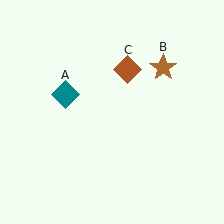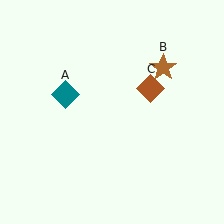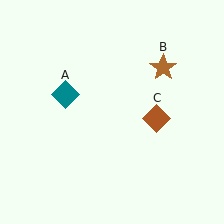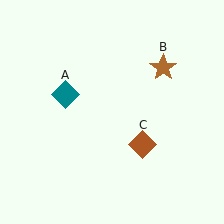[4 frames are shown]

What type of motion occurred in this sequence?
The brown diamond (object C) rotated clockwise around the center of the scene.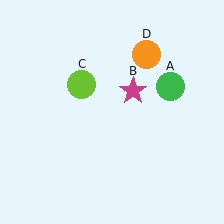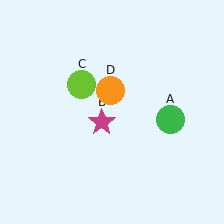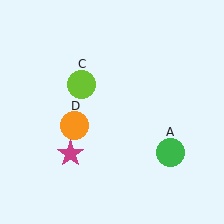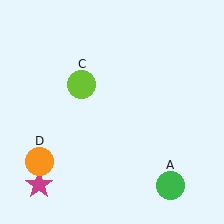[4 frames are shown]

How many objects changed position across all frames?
3 objects changed position: green circle (object A), magenta star (object B), orange circle (object D).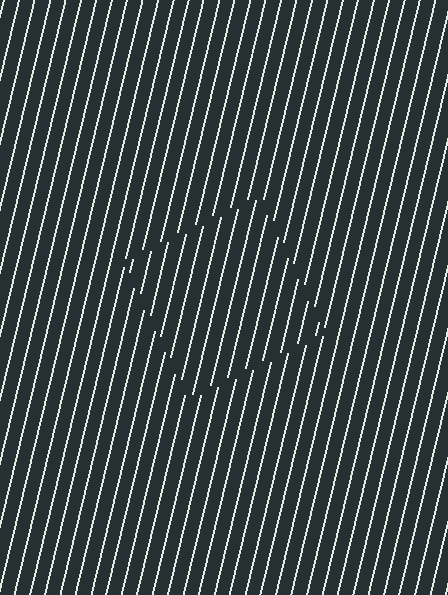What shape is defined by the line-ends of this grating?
An illusory square. The interior of the shape contains the same grating, shifted by half a period — the contour is defined by the phase discontinuity where line-ends from the inner and outer gratings abut.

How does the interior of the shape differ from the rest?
The interior of the shape contains the same grating, shifted by half a period — the contour is defined by the phase discontinuity where line-ends from the inner and outer gratings abut.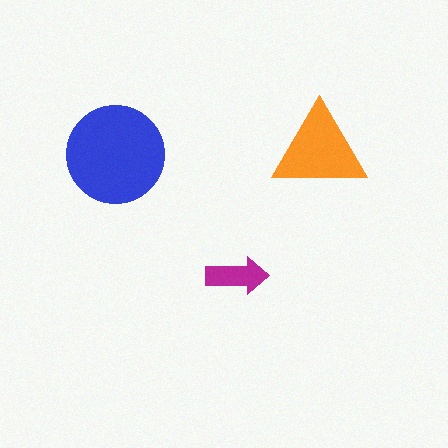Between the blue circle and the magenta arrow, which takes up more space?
The blue circle.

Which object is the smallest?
The magenta arrow.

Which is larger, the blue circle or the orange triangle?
The blue circle.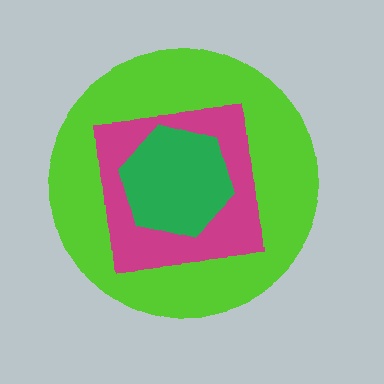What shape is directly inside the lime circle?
The magenta square.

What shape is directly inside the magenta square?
The green hexagon.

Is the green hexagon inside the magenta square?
Yes.